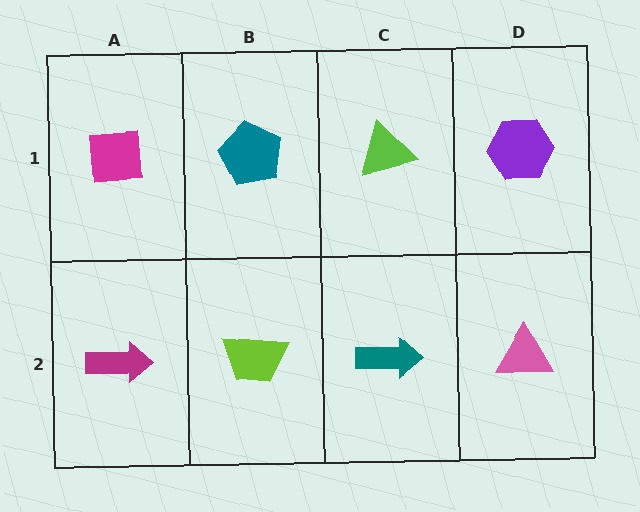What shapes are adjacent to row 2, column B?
A teal pentagon (row 1, column B), a magenta arrow (row 2, column A), a teal arrow (row 2, column C).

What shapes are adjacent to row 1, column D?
A pink triangle (row 2, column D), a lime triangle (row 1, column C).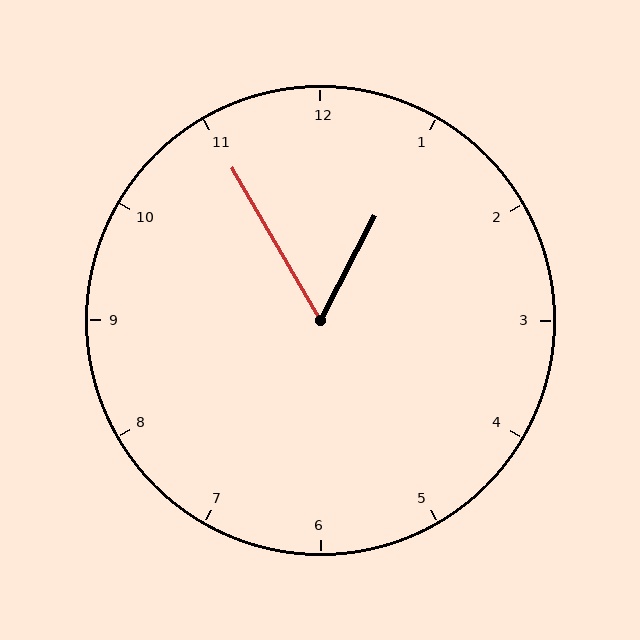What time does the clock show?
12:55.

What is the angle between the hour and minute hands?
Approximately 58 degrees.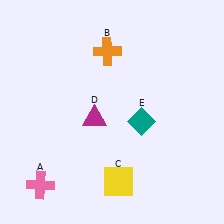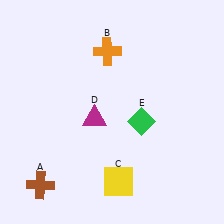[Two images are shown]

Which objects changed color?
A changed from pink to brown. E changed from teal to green.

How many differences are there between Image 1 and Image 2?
There are 2 differences between the two images.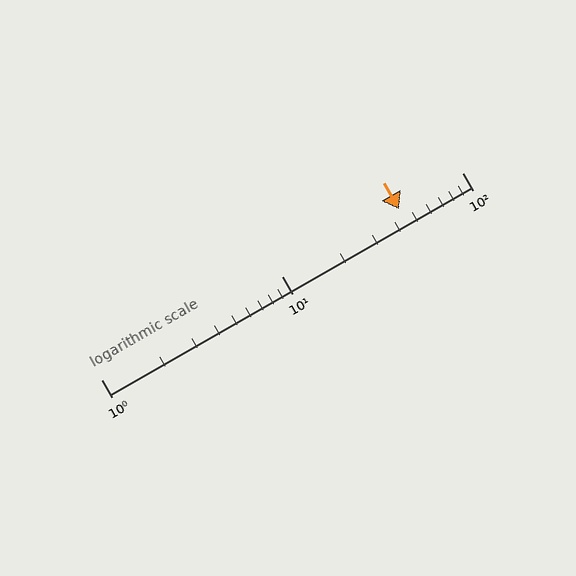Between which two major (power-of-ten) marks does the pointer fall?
The pointer is between 10 and 100.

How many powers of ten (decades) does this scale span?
The scale spans 2 decades, from 1 to 100.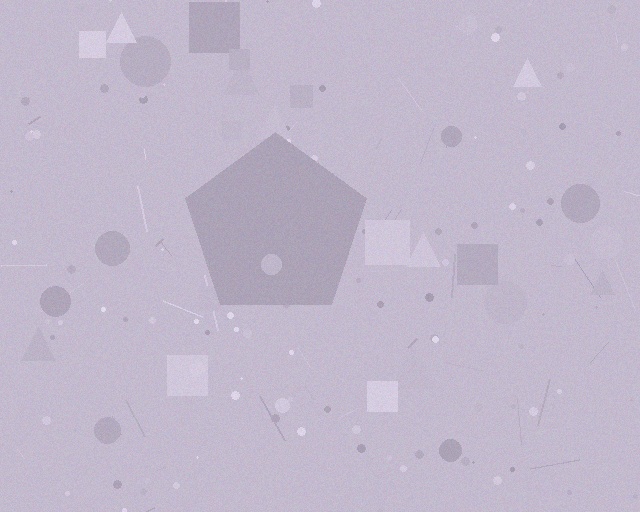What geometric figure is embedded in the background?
A pentagon is embedded in the background.